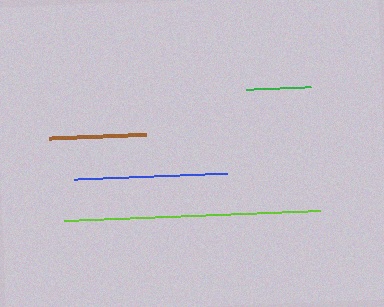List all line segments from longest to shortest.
From longest to shortest: lime, blue, brown, green.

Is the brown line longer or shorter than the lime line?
The lime line is longer than the brown line.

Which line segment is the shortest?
The green line is the shortest at approximately 64 pixels.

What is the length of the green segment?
The green segment is approximately 64 pixels long.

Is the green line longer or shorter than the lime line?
The lime line is longer than the green line.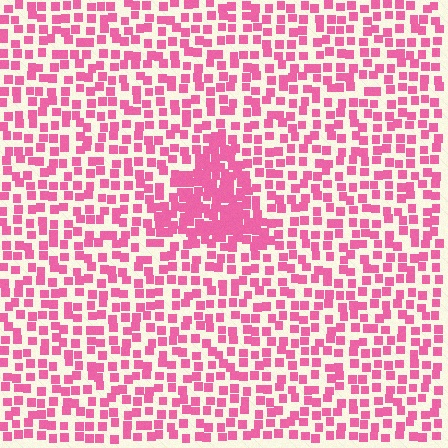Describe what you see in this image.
The image contains small pink elements arranged at two different densities. A triangle-shaped region is visible where the elements are more densely packed than the surrounding area.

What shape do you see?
I see a triangle.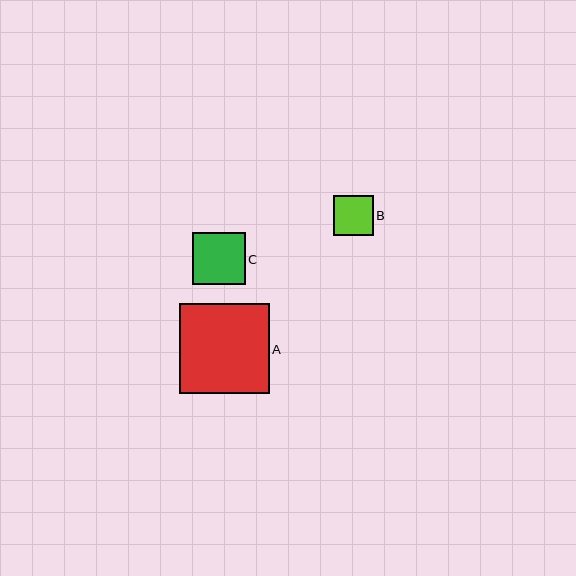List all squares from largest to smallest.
From largest to smallest: A, C, B.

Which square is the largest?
Square A is the largest with a size of approximately 90 pixels.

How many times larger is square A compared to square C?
Square A is approximately 1.7 times the size of square C.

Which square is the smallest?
Square B is the smallest with a size of approximately 40 pixels.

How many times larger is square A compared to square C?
Square A is approximately 1.7 times the size of square C.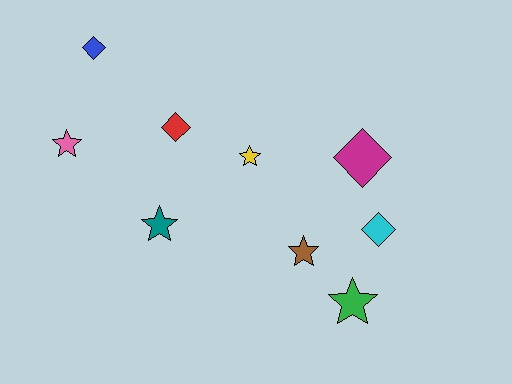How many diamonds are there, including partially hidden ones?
There are 4 diamonds.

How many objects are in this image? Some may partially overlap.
There are 9 objects.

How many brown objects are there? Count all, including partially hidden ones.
There is 1 brown object.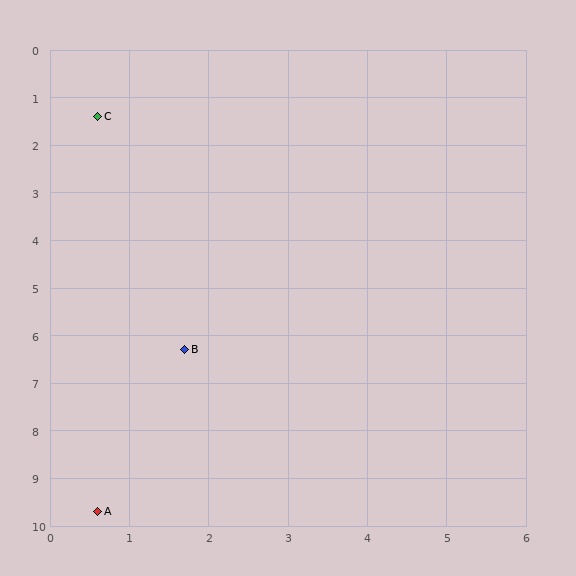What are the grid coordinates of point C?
Point C is at approximately (0.6, 1.4).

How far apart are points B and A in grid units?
Points B and A are about 3.6 grid units apart.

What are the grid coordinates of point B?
Point B is at approximately (1.7, 6.3).